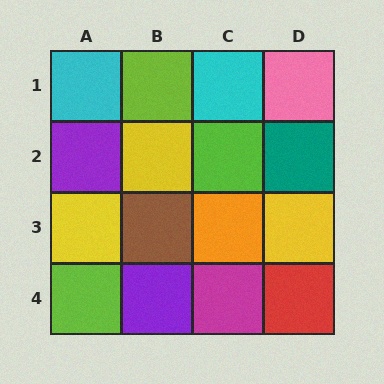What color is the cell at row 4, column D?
Red.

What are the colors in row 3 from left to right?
Yellow, brown, orange, yellow.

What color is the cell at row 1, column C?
Cyan.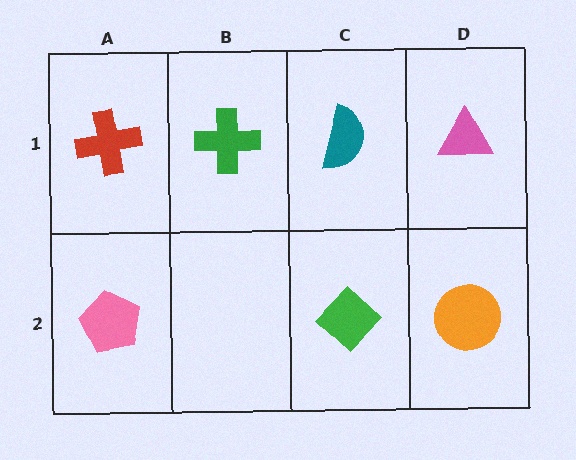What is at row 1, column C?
A teal semicircle.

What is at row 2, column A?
A pink pentagon.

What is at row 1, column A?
A red cross.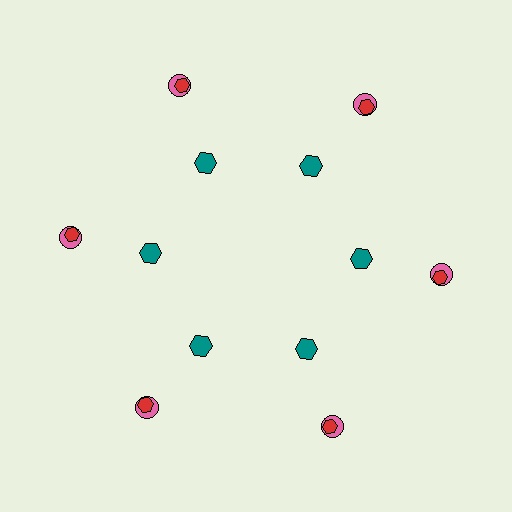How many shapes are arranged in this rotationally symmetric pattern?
There are 18 shapes, arranged in 6 groups of 3.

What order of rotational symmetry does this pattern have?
This pattern has 6-fold rotational symmetry.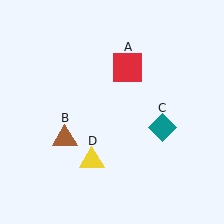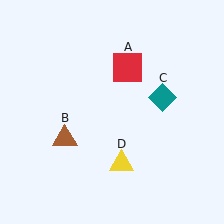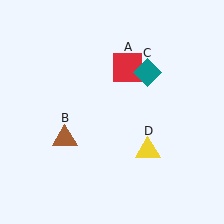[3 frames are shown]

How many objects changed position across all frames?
2 objects changed position: teal diamond (object C), yellow triangle (object D).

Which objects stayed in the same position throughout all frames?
Red square (object A) and brown triangle (object B) remained stationary.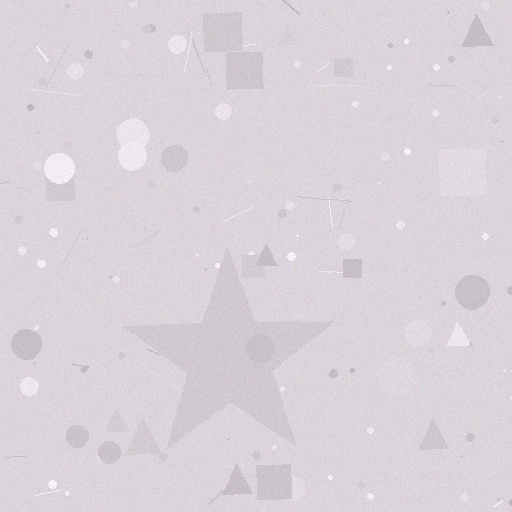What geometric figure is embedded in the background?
A star is embedded in the background.